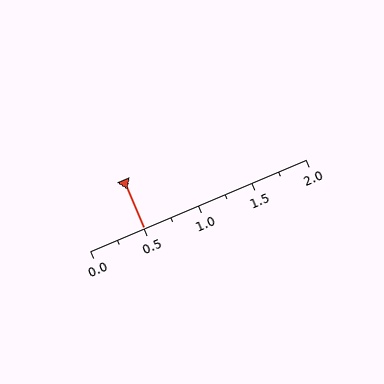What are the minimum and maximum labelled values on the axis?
The axis runs from 0.0 to 2.0.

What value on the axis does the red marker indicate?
The marker indicates approximately 0.5.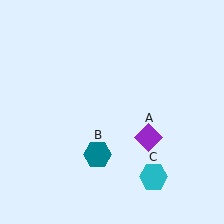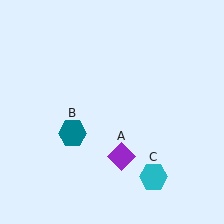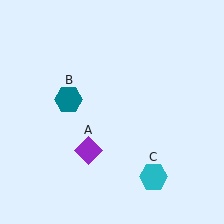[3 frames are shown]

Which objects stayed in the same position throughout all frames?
Cyan hexagon (object C) remained stationary.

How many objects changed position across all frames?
2 objects changed position: purple diamond (object A), teal hexagon (object B).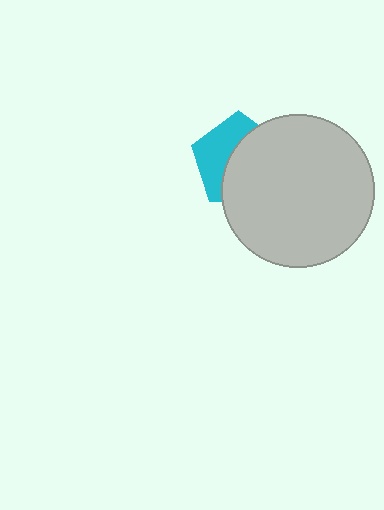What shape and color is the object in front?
The object in front is a light gray circle.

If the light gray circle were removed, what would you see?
You would see the complete cyan pentagon.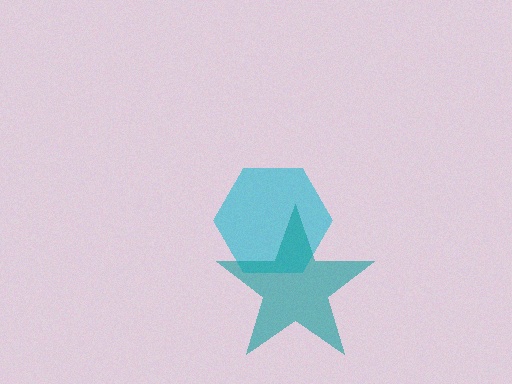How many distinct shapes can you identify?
There are 2 distinct shapes: a cyan hexagon, a teal star.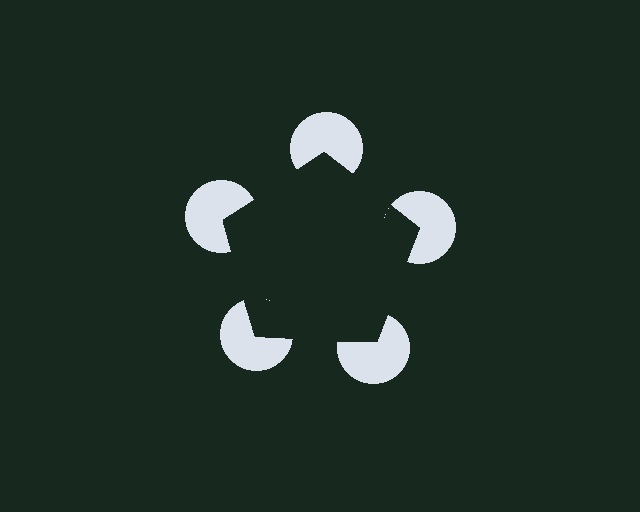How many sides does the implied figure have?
5 sides.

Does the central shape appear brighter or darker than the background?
It typically appears slightly darker than the background, even though no actual brightness change is drawn.